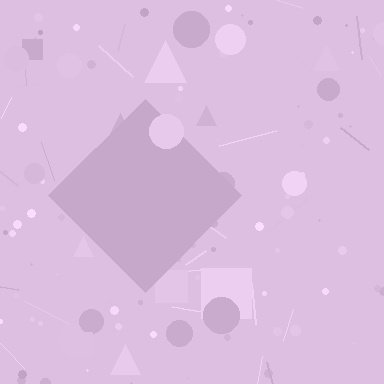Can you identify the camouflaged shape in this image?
The camouflaged shape is a diamond.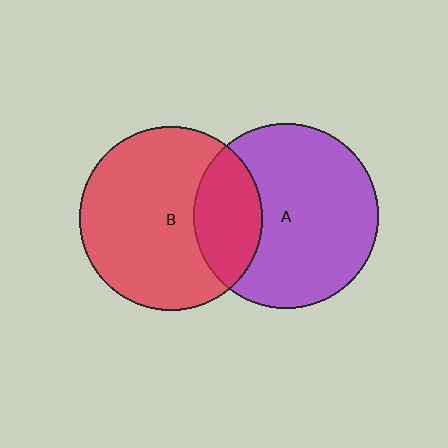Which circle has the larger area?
Circle A (purple).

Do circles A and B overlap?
Yes.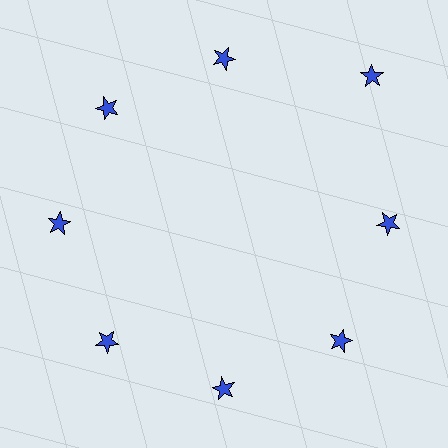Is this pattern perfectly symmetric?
No. The 8 blue stars are arranged in a ring, but one element near the 2 o'clock position is pushed outward from the center, breaking the 8-fold rotational symmetry.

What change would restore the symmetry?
The symmetry would be restored by moving it inward, back onto the ring so that all 8 stars sit at equal angles and equal distance from the center.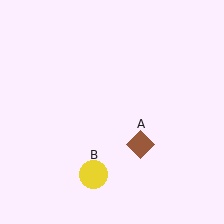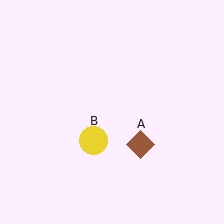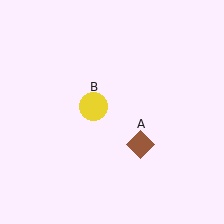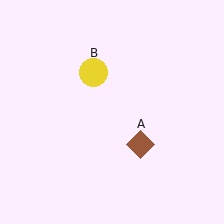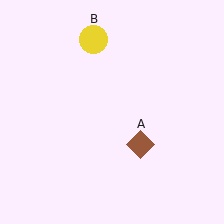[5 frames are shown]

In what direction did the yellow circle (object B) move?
The yellow circle (object B) moved up.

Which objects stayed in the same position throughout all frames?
Brown diamond (object A) remained stationary.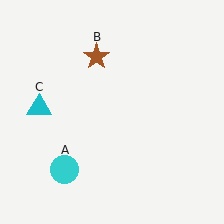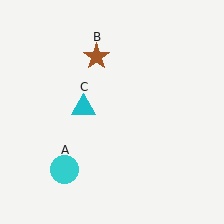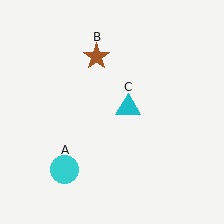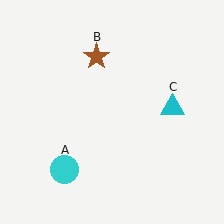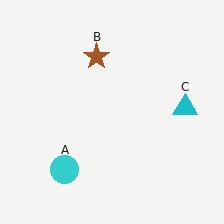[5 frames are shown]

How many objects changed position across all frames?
1 object changed position: cyan triangle (object C).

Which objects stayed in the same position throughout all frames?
Cyan circle (object A) and brown star (object B) remained stationary.